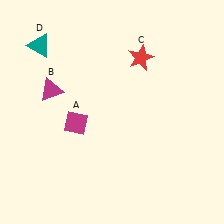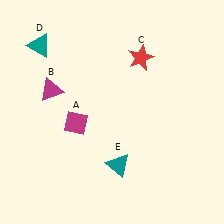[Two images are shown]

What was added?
A teal triangle (E) was added in Image 2.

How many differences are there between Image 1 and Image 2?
There is 1 difference between the two images.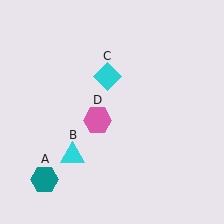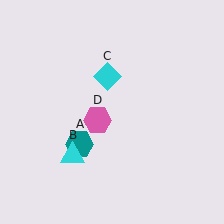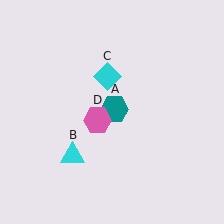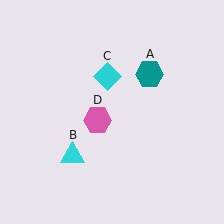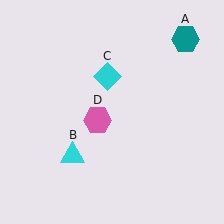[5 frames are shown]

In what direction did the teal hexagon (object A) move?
The teal hexagon (object A) moved up and to the right.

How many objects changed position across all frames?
1 object changed position: teal hexagon (object A).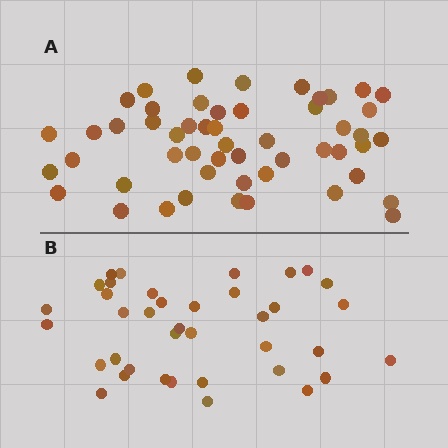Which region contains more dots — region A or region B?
Region A (the top region) has more dots.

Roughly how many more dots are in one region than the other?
Region A has approximately 15 more dots than region B.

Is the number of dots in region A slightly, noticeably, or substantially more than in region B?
Region A has noticeably more, but not dramatically so. The ratio is roughly 1.4 to 1.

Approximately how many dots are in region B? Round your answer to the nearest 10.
About 40 dots. (The exact count is 38, which rounds to 40.)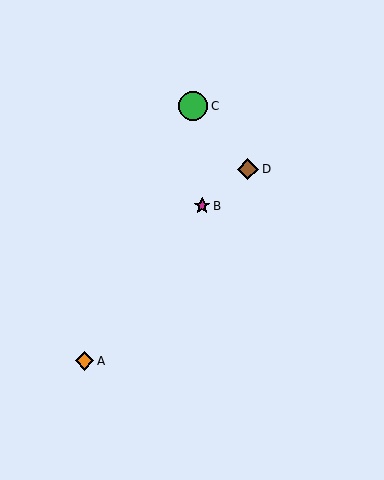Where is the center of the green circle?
The center of the green circle is at (193, 106).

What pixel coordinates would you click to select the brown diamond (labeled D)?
Click at (248, 169) to select the brown diamond D.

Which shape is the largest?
The green circle (labeled C) is the largest.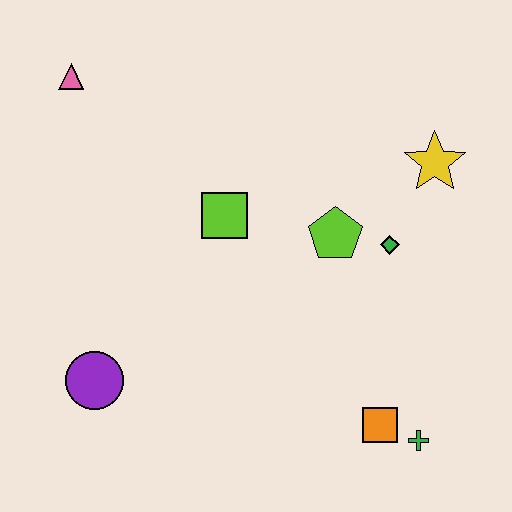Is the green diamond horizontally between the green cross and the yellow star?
No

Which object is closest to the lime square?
The lime pentagon is closest to the lime square.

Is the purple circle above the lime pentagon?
No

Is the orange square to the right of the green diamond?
No